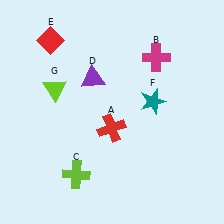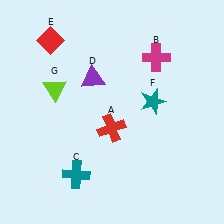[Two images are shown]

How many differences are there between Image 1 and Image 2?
There is 1 difference between the two images.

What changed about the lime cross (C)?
In Image 1, C is lime. In Image 2, it changed to teal.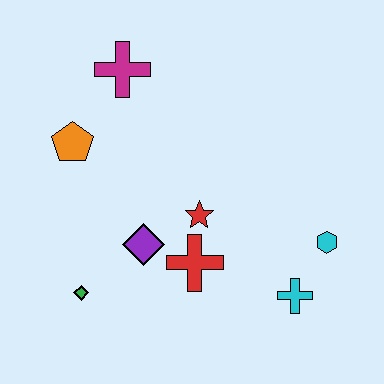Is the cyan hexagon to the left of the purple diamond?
No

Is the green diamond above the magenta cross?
No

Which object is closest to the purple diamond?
The red cross is closest to the purple diamond.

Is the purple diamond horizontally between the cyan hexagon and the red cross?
No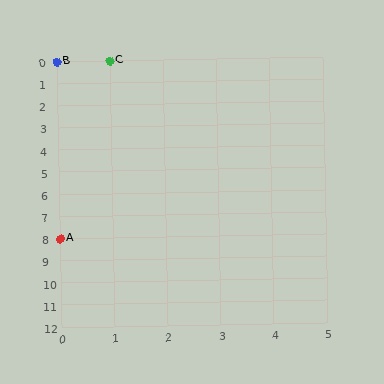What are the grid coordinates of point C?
Point C is at grid coordinates (1, 0).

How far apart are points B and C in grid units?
Points B and C are 1 column apart.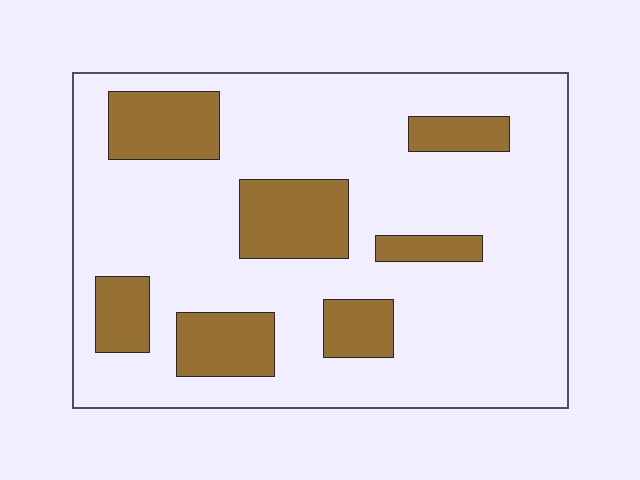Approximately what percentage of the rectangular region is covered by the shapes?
Approximately 25%.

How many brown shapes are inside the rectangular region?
7.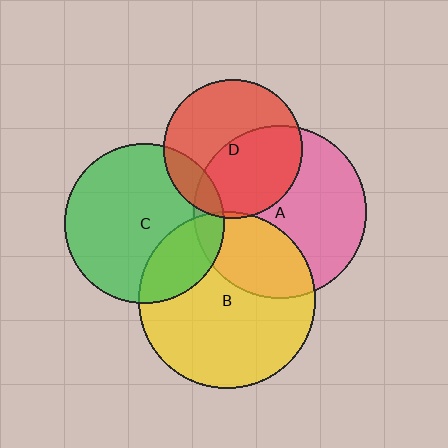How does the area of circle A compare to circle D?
Approximately 1.5 times.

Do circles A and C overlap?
Yes.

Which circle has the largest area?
Circle B (yellow).